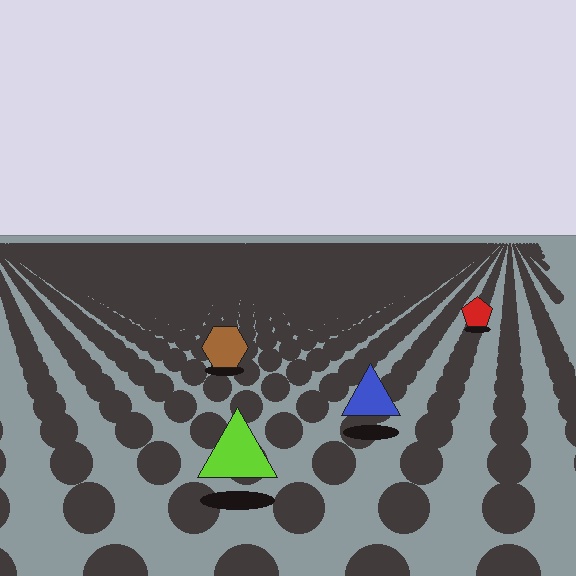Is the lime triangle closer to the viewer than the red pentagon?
Yes. The lime triangle is closer — you can tell from the texture gradient: the ground texture is coarser near it.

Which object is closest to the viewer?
The lime triangle is closest. The texture marks near it are larger and more spread out.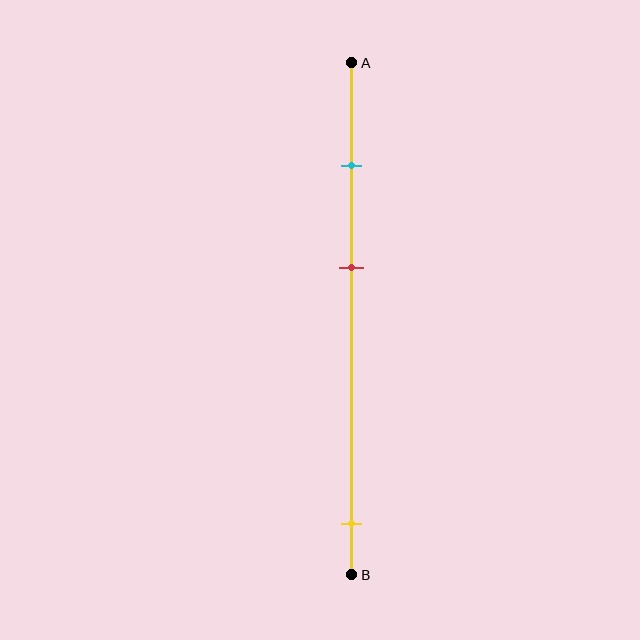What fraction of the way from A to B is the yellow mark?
The yellow mark is approximately 90% (0.9) of the way from A to B.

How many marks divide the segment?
There are 3 marks dividing the segment.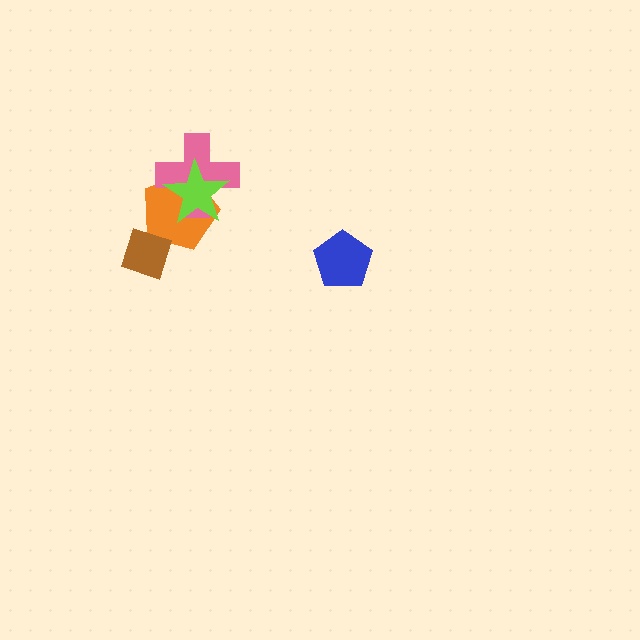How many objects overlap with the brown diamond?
1 object overlaps with the brown diamond.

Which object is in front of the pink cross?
The lime star is in front of the pink cross.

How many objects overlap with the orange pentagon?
3 objects overlap with the orange pentagon.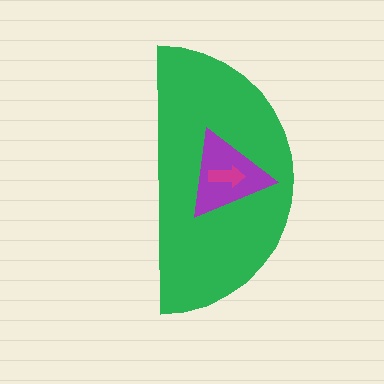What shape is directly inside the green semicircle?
The purple triangle.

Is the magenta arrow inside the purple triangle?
Yes.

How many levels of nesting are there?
3.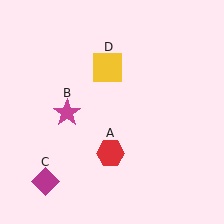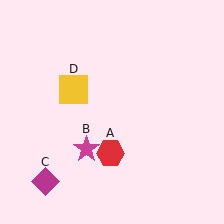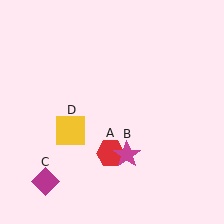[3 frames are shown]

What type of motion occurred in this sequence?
The magenta star (object B), yellow square (object D) rotated counterclockwise around the center of the scene.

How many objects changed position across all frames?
2 objects changed position: magenta star (object B), yellow square (object D).